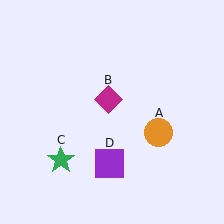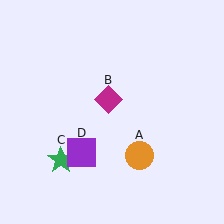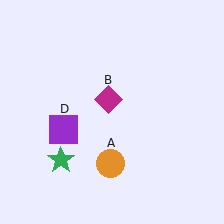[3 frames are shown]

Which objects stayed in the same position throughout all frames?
Magenta diamond (object B) and green star (object C) remained stationary.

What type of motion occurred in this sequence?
The orange circle (object A), purple square (object D) rotated clockwise around the center of the scene.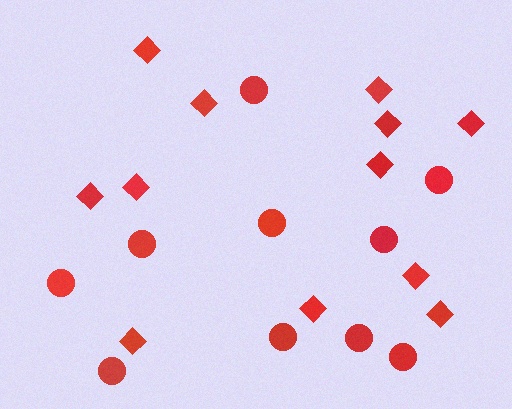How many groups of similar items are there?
There are 2 groups: one group of diamonds (12) and one group of circles (10).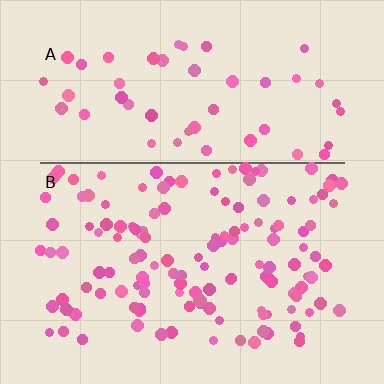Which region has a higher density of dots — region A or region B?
B (the bottom).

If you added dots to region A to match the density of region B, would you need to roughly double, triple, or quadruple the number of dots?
Approximately triple.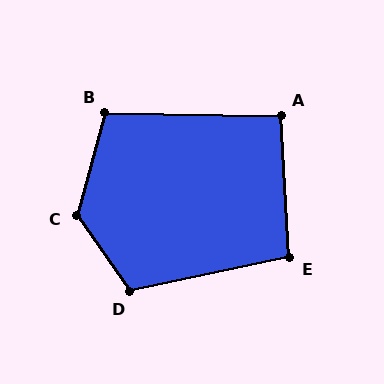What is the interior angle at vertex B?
Approximately 104 degrees (obtuse).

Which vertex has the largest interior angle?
C, at approximately 130 degrees.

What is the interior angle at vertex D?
Approximately 113 degrees (obtuse).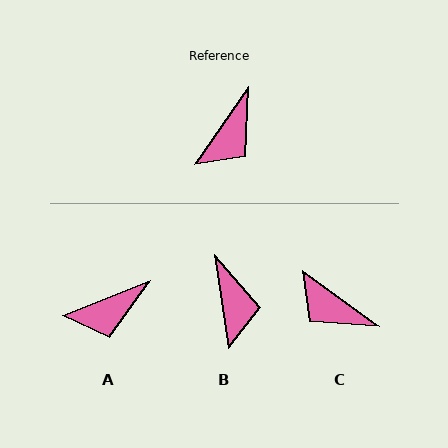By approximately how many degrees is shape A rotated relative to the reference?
Approximately 34 degrees clockwise.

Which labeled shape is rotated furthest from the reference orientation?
C, about 92 degrees away.